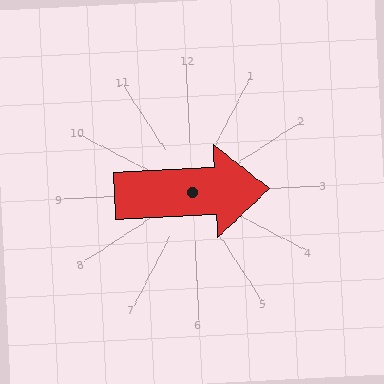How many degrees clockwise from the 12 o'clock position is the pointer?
Approximately 90 degrees.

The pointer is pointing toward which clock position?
Roughly 3 o'clock.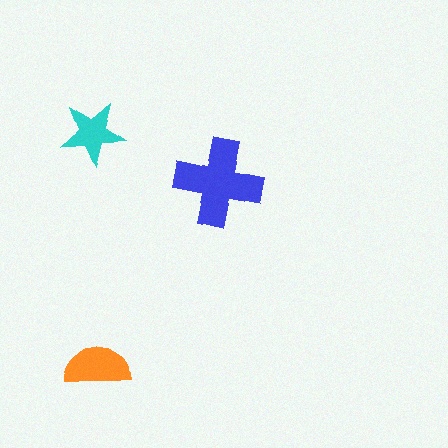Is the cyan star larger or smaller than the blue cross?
Smaller.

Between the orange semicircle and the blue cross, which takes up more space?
The blue cross.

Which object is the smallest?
The cyan star.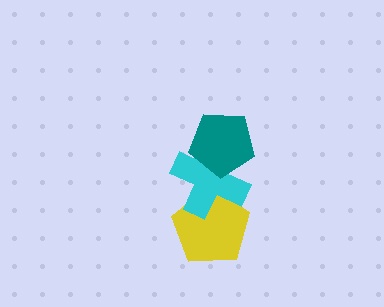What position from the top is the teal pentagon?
The teal pentagon is 1st from the top.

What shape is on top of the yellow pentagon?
The cyan cross is on top of the yellow pentagon.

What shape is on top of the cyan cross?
The teal pentagon is on top of the cyan cross.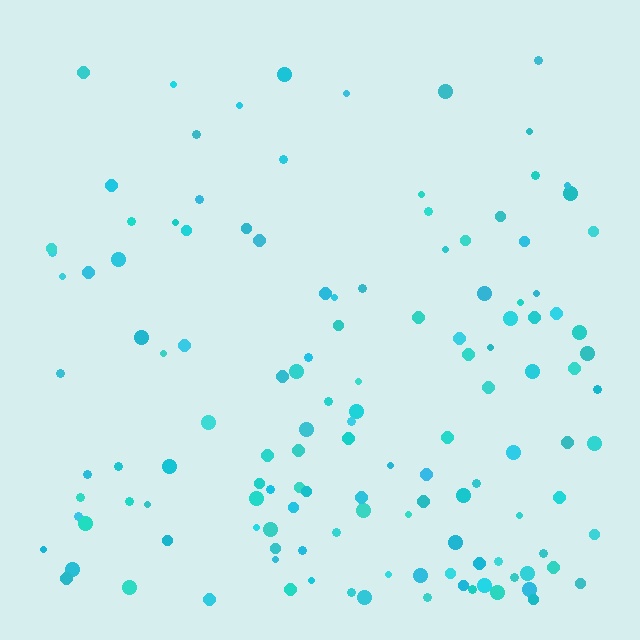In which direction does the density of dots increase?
From top to bottom, with the bottom side densest.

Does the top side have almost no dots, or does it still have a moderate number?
Still a moderate number, just noticeably fewer than the bottom.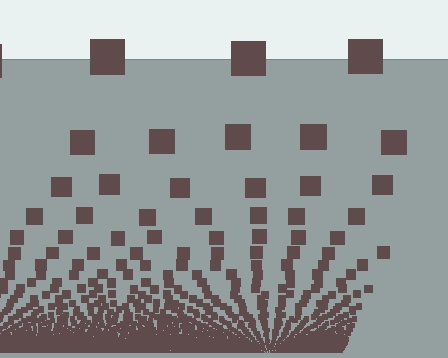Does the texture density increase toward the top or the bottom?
Density increases toward the bottom.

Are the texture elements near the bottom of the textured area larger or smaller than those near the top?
Smaller. The gradient is inverted — elements near the bottom are smaller and denser.